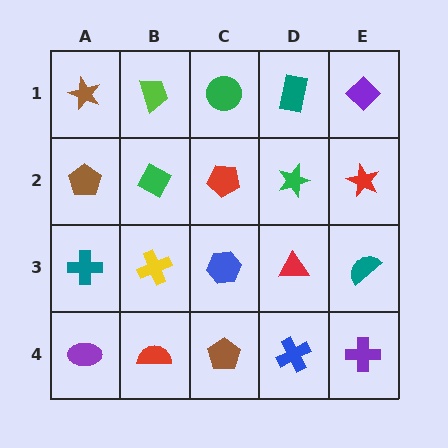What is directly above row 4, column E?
A teal semicircle.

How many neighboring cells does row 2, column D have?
4.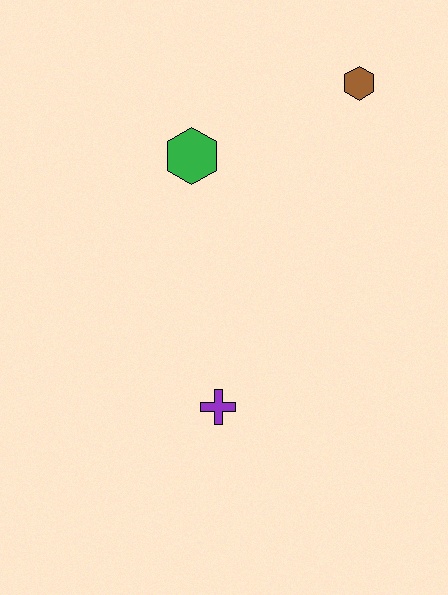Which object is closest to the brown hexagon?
The green hexagon is closest to the brown hexagon.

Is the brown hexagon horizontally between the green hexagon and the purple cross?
No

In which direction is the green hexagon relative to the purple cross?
The green hexagon is above the purple cross.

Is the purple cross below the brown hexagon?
Yes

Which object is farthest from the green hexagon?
The purple cross is farthest from the green hexagon.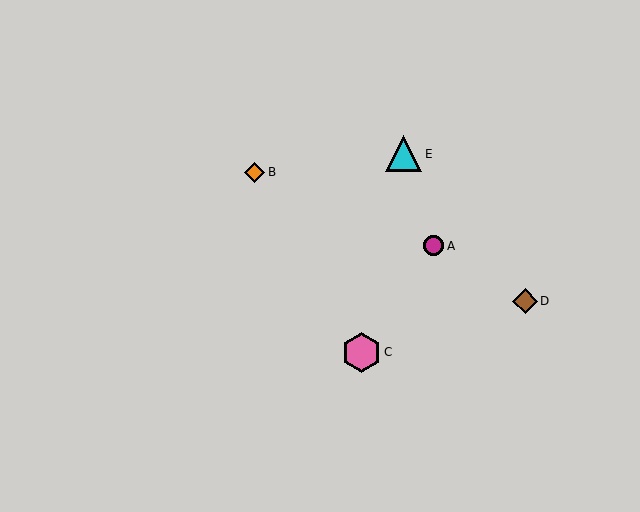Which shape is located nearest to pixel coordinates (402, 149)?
The cyan triangle (labeled E) at (403, 154) is nearest to that location.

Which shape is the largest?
The pink hexagon (labeled C) is the largest.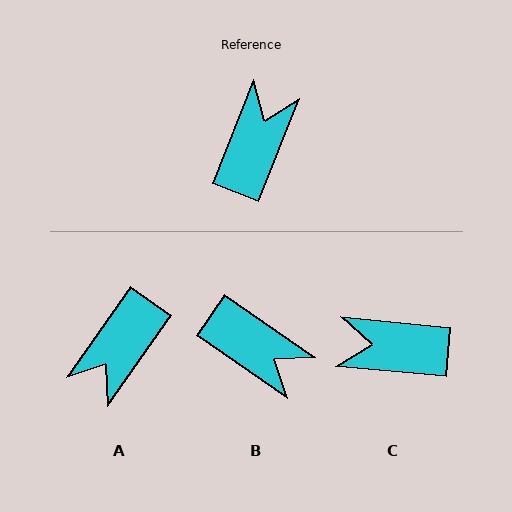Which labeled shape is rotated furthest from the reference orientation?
A, about 166 degrees away.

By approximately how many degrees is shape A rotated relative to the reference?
Approximately 166 degrees counter-clockwise.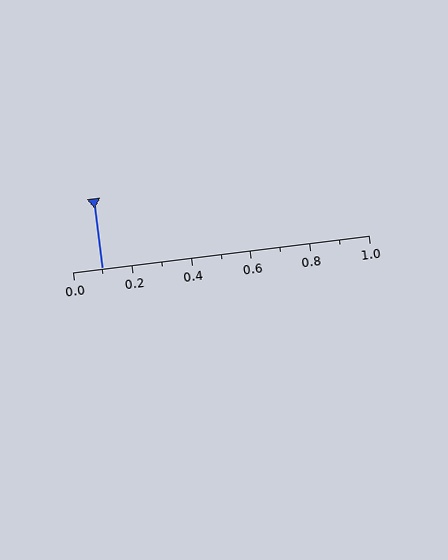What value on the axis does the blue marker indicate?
The marker indicates approximately 0.1.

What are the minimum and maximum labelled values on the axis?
The axis runs from 0.0 to 1.0.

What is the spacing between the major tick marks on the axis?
The major ticks are spaced 0.2 apart.